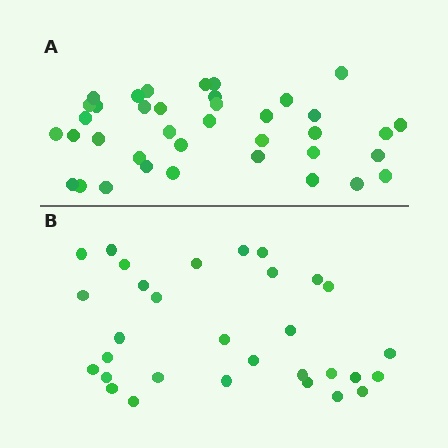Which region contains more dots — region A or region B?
Region A (the top region) has more dots.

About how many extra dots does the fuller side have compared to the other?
Region A has roughly 8 or so more dots than region B.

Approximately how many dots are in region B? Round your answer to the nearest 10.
About 30 dots. (The exact count is 31, which rounds to 30.)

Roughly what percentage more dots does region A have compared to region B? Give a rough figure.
About 25% more.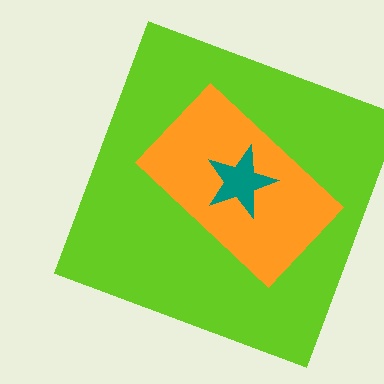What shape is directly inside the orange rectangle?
The teal star.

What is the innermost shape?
The teal star.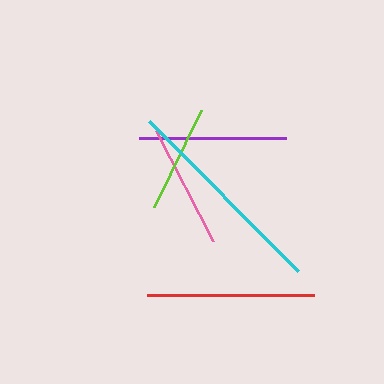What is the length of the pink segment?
The pink segment is approximately 124 pixels long.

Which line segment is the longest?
The cyan line is the longest at approximately 212 pixels.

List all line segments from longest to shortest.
From longest to shortest: cyan, red, purple, pink, lime.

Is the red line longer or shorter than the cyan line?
The cyan line is longer than the red line.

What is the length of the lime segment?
The lime segment is approximately 108 pixels long.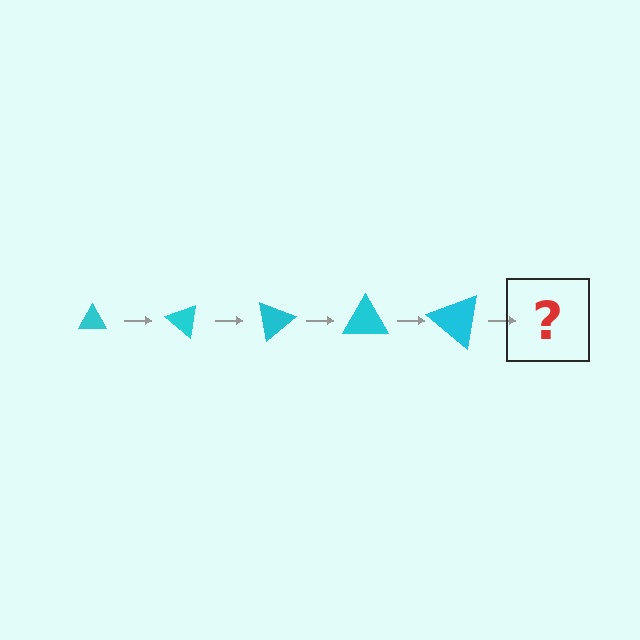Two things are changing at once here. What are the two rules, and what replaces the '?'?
The two rules are that the triangle grows larger each step and it rotates 40 degrees each step. The '?' should be a triangle, larger than the previous one and rotated 200 degrees from the start.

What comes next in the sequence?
The next element should be a triangle, larger than the previous one and rotated 200 degrees from the start.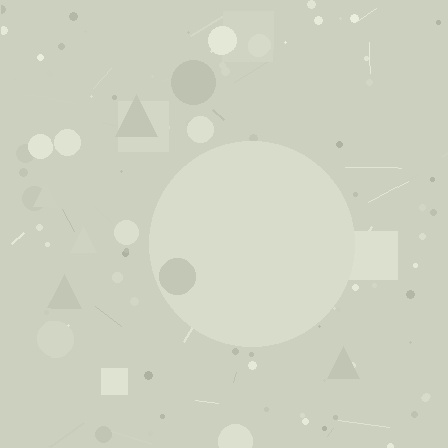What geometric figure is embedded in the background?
A circle is embedded in the background.